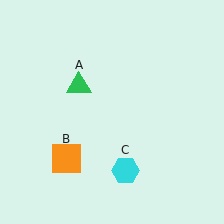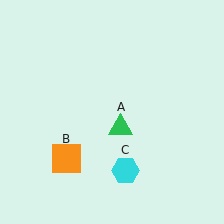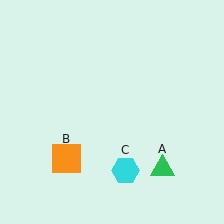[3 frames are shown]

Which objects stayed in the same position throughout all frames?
Orange square (object B) and cyan hexagon (object C) remained stationary.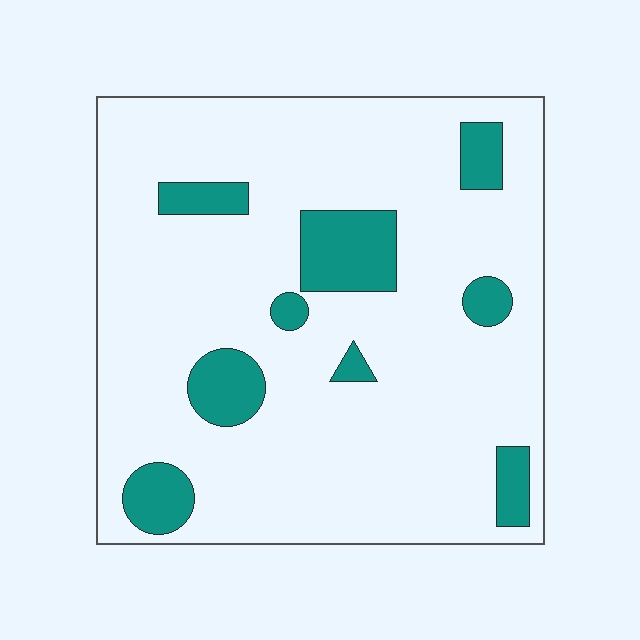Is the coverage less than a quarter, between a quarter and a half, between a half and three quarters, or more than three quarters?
Less than a quarter.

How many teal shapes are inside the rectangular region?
9.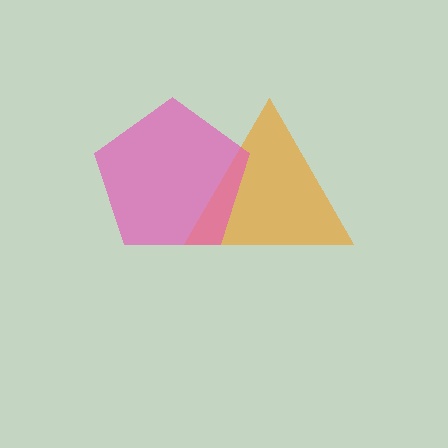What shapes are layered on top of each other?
The layered shapes are: an orange triangle, a pink pentagon.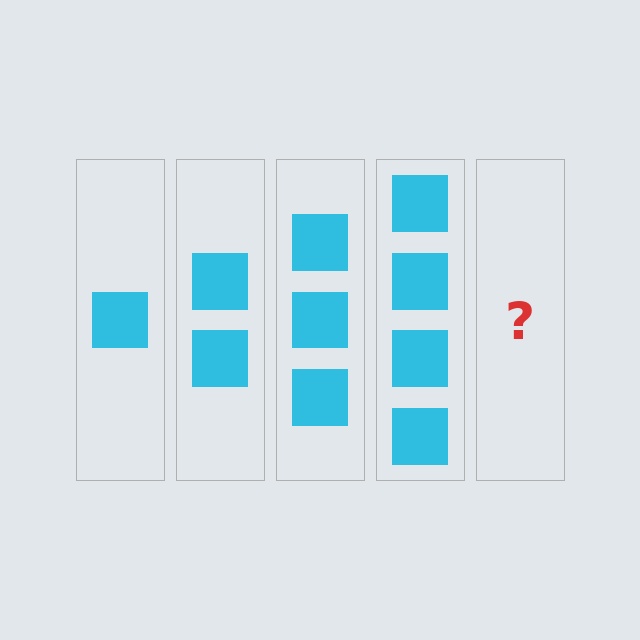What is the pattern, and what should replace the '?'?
The pattern is that each step adds one more square. The '?' should be 5 squares.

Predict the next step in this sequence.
The next step is 5 squares.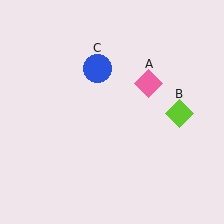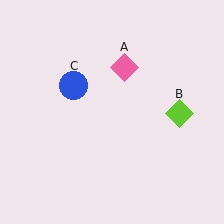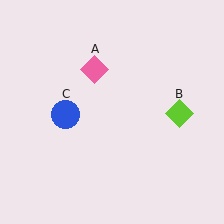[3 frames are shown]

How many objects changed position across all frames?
2 objects changed position: pink diamond (object A), blue circle (object C).